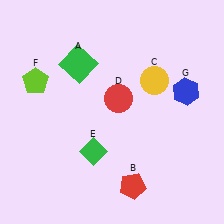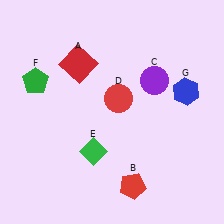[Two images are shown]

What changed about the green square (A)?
In Image 1, A is green. In Image 2, it changed to red.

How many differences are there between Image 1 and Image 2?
There are 3 differences between the two images.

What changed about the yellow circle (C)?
In Image 1, C is yellow. In Image 2, it changed to purple.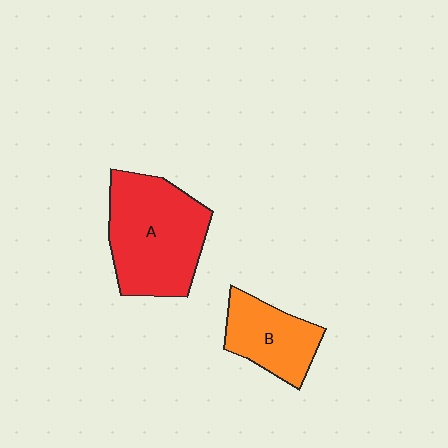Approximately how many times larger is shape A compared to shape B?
Approximately 1.8 times.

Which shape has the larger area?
Shape A (red).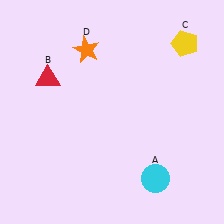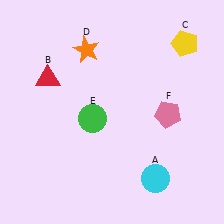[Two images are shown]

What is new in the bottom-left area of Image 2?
A green circle (E) was added in the bottom-left area of Image 2.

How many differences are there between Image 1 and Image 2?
There are 2 differences between the two images.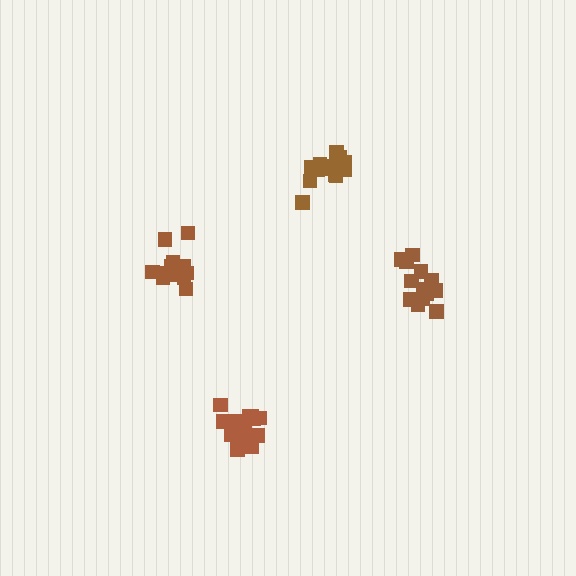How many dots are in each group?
Group 1: 15 dots, Group 2: 16 dots, Group 3: 15 dots, Group 4: 13 dots (59 total).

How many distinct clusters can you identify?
There are 4 distinct clusters.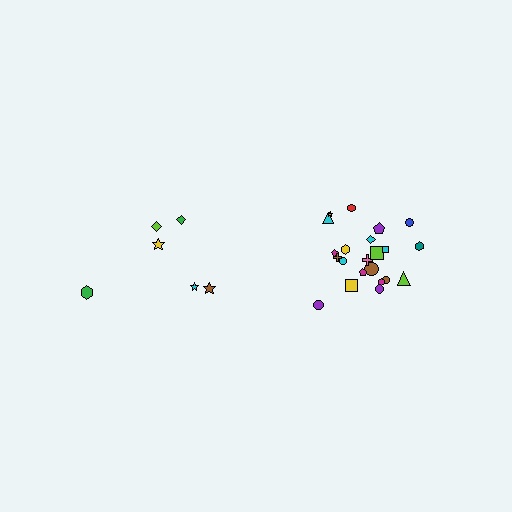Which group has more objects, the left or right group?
The right group.